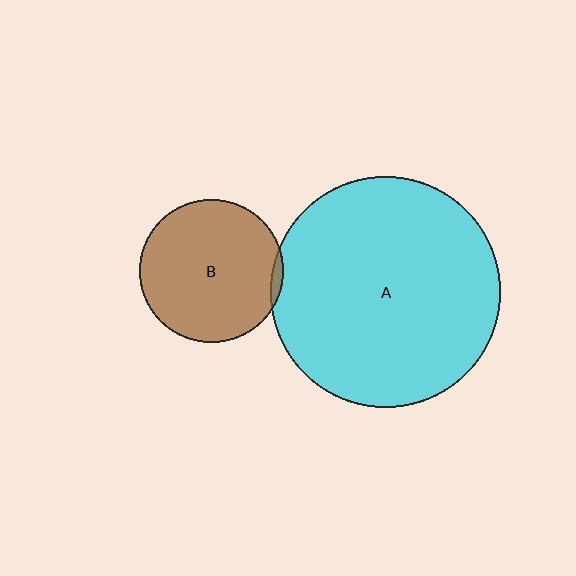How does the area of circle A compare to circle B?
Approximately 2.6 times.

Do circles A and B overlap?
Yes.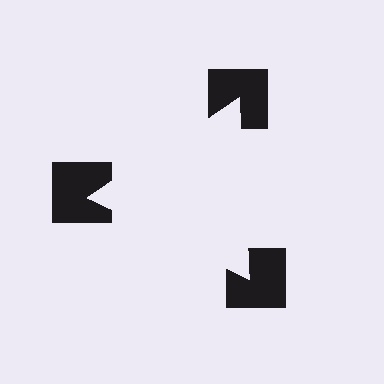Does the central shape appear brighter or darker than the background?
It typically appears slightly brighter than the background, even though no actual brightness change is drawn.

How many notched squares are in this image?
There are 3 — one at each vertex of the illusory triangle.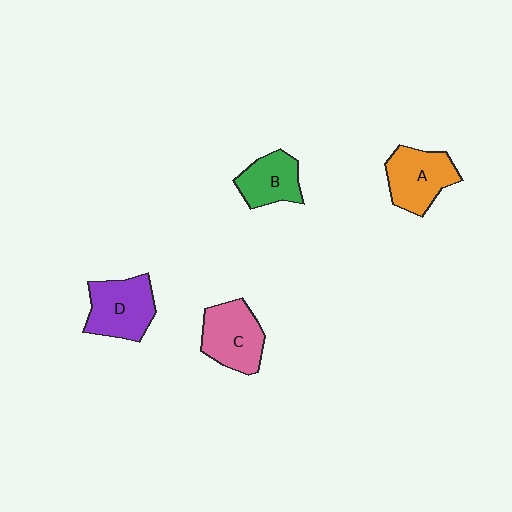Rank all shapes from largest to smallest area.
From largest to smallest: D (purple), C (pink), A (orange), B (green).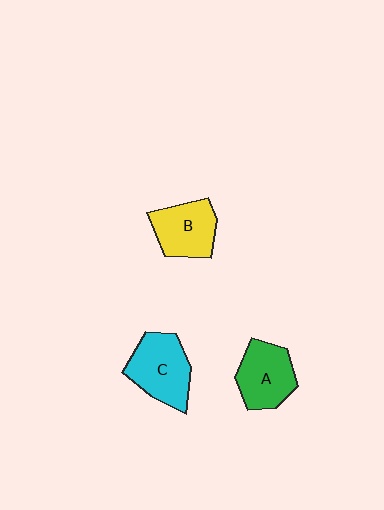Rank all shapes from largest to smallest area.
From largest to smallest: C (cyan), A (green), B (yellow).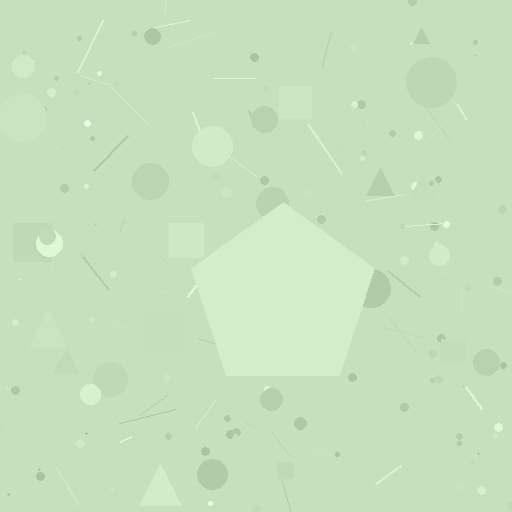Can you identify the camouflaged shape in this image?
The camouflaged shape is a pentagon.